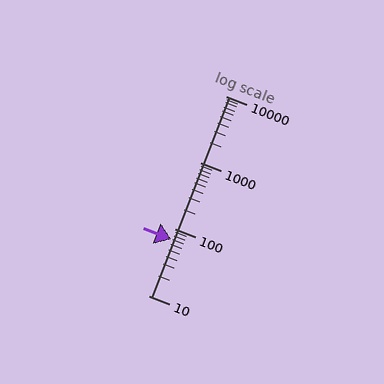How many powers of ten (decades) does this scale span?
The scale spans 3 decades, from 10 to 10000.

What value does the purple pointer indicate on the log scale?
The pointer indicates approximately 70.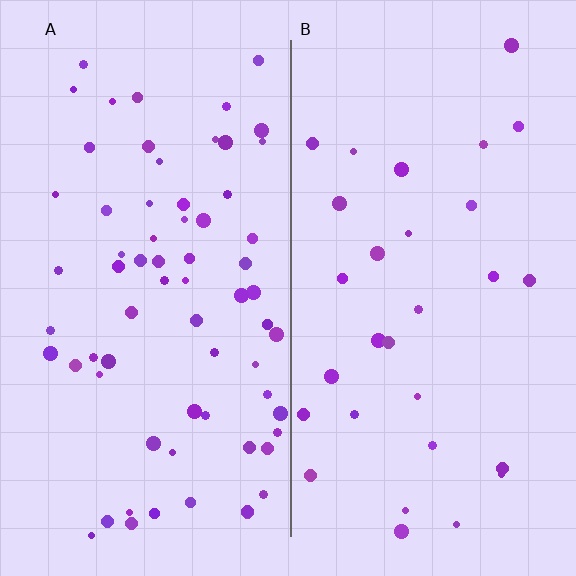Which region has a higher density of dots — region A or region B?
A (the left).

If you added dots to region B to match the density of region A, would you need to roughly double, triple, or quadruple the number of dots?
Approximately double.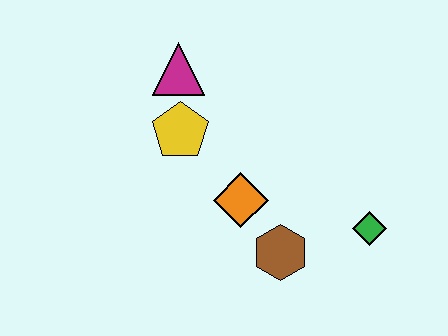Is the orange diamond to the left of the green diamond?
Yes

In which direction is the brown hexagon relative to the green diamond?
The brown hexagon is to the left of the green diamond.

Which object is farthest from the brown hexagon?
The magenta triangle is farthest from the brown hexagon.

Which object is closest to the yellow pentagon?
The magenta triangle is closest to the yellow pentagon.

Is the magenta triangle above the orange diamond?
Yes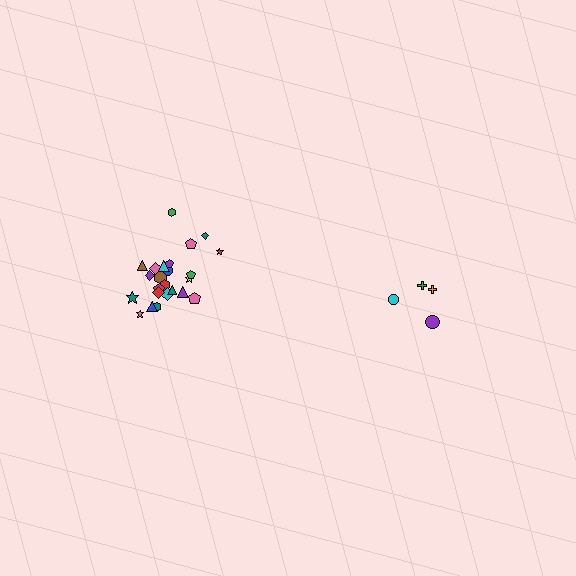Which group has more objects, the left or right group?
The left group.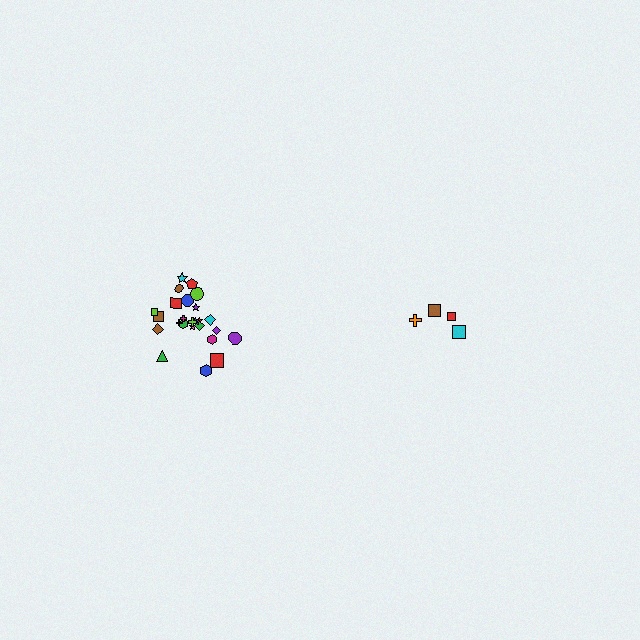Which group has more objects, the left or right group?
The left group.